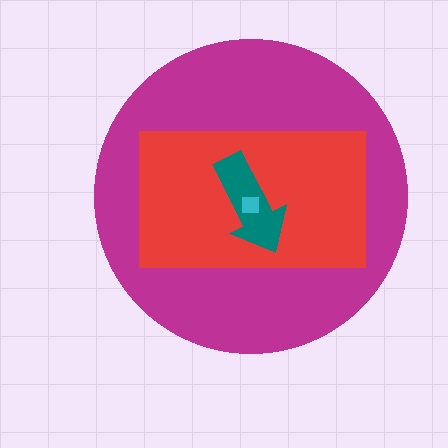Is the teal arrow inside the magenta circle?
Yes.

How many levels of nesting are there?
4.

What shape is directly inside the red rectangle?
The teal arrow.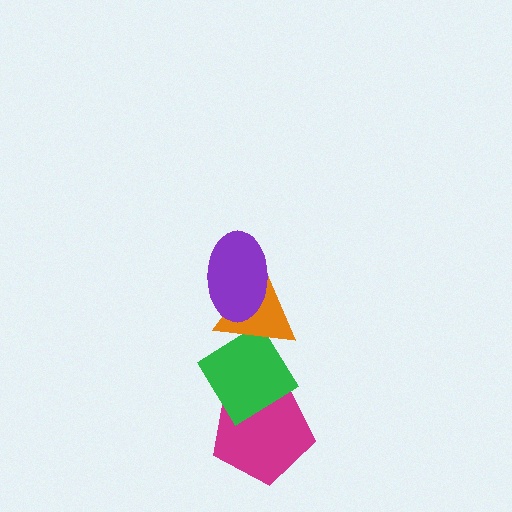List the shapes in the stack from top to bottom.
From top to bottom: the purple ellipse, the orange triangle, the green diamond, the magenta pentagon.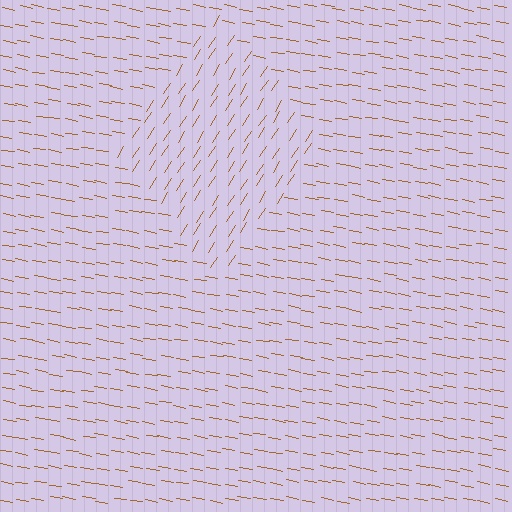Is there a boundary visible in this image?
Yes, there is a texture boundary formed by a change in line orientation.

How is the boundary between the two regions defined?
The boundary is defined purely by a change in line orientation (approximately 67 degrees difference). All lines are the same color and thickness.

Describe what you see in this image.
The image is filled with small brown line segments. A diamond region in the image has lines oriented differently from the surrounding lines, creating a visible texture boundary.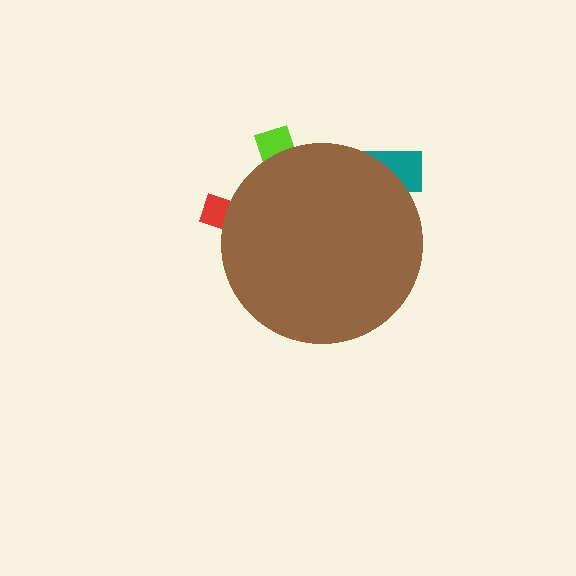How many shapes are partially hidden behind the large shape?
3 shapes are partially hidden.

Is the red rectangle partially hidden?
Yes, the red rectangle is partially hidden behind the brown circle.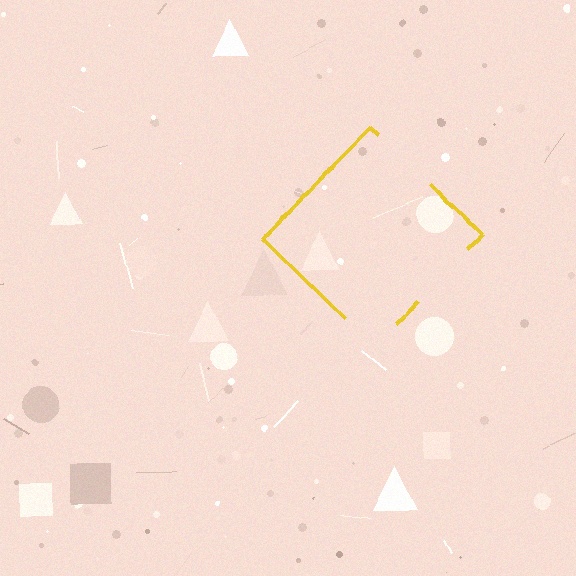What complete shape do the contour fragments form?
The contour fragments form a diamond.